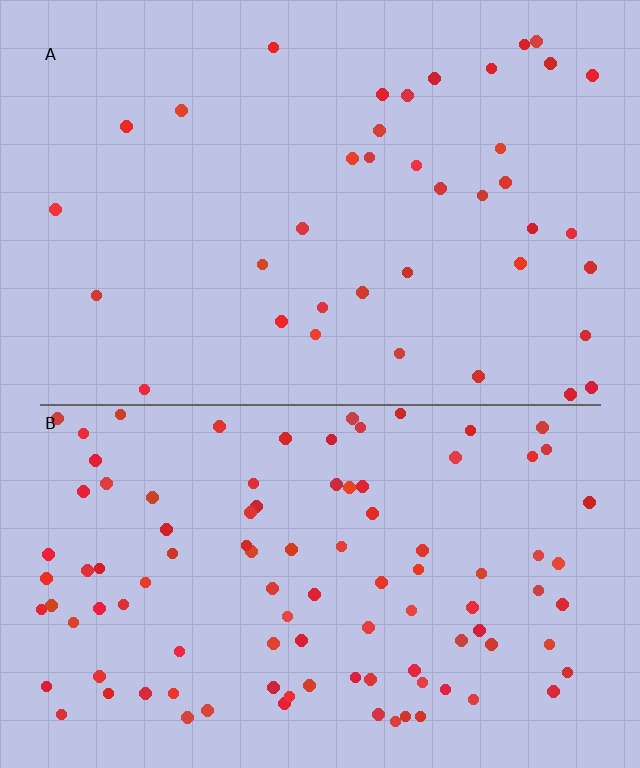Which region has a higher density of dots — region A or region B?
B (the bottom).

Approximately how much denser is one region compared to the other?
Approximately 2.6× — region B over region A.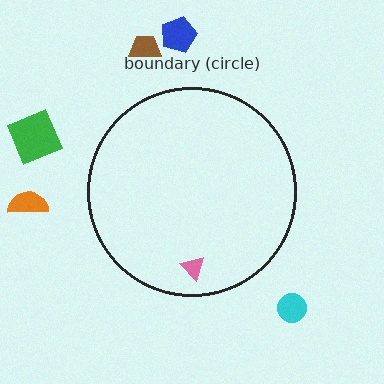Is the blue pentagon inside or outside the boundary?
Outside.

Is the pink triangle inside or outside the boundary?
Inside.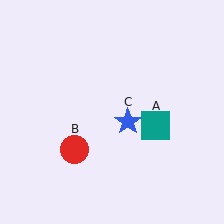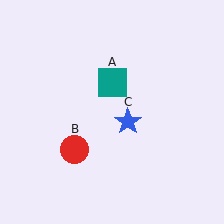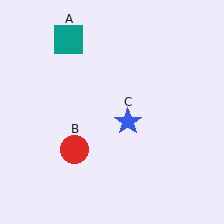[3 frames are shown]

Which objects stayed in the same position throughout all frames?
Red circle (object B) and blue star (object C) remained stationary.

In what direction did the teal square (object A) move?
The teal square (object A) moved up and to the left.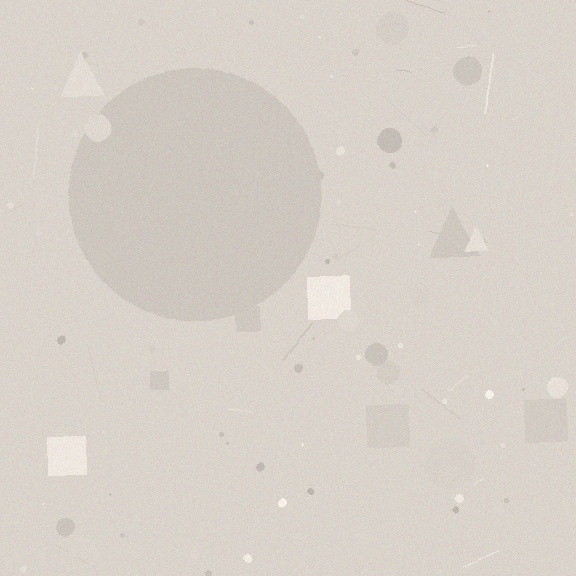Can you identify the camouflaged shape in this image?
The camouflaged shape is a circle.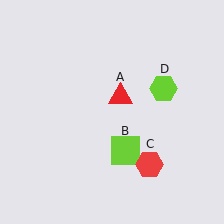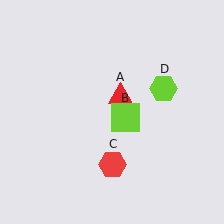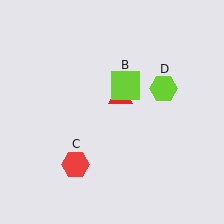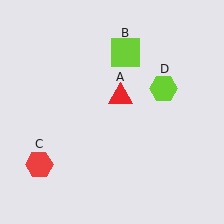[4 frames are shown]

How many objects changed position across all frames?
2 objects changed position: lime square (object B), red hexagon (object C).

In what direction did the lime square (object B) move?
The lime square (object B) moved up.